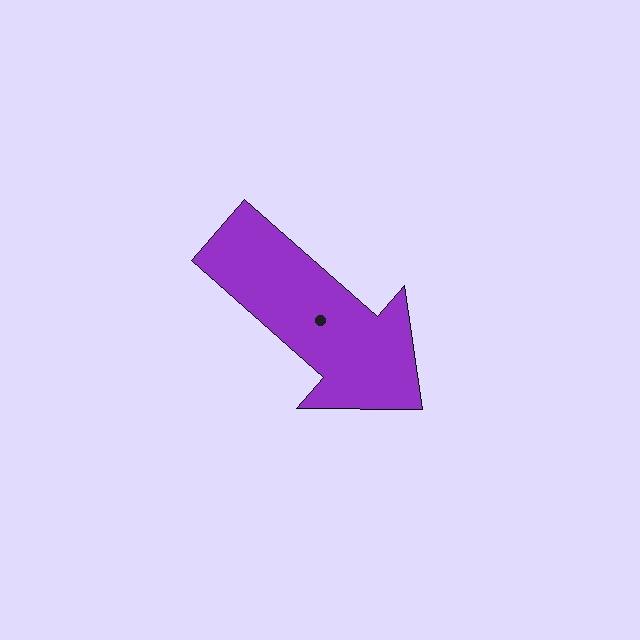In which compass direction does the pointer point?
Southeast.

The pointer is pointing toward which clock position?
Roughly 4 o'clock.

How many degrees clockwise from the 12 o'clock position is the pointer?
Approximately 131 degrees.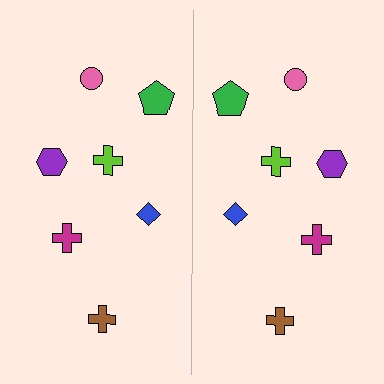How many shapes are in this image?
There are 14 shapes in this image.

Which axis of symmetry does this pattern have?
The pattern has a vertical axis of symmetry running through the center of the image.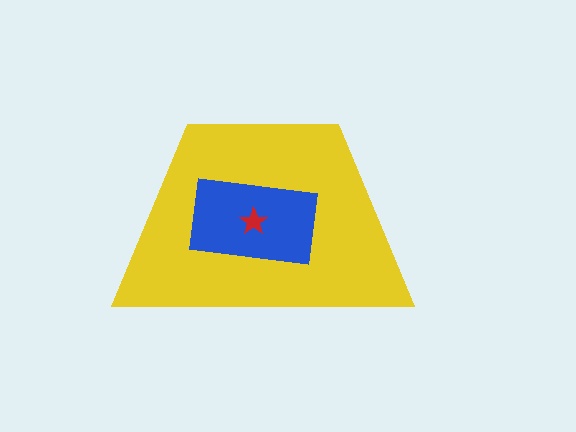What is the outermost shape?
The yellow trapezoid.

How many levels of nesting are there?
3.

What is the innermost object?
The red star.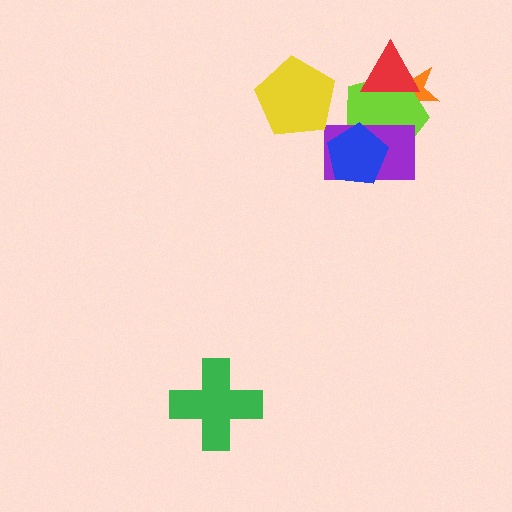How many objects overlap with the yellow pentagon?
0 objects overlap with the yellow pentagon.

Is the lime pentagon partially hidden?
Yes, it is partially covered by another shape.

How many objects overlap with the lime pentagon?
4 objects overlap with the lime pentagon.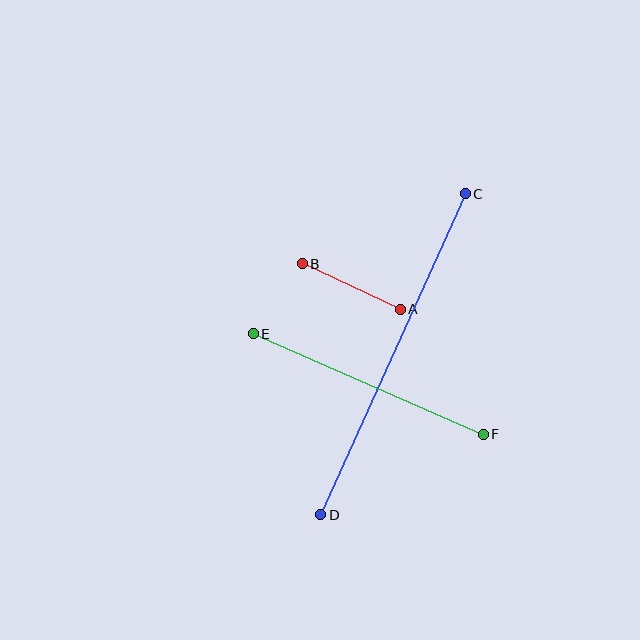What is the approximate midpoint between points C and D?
The midpoint is at approximately (393, 354) pixels.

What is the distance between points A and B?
The distance is approximately 108 pixels.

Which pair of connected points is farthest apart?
Points C and D are farthest apart.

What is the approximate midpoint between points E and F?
The midpoint is at approximately (368, 384) pixels.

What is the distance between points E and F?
The distance is approximately 251 pixels.